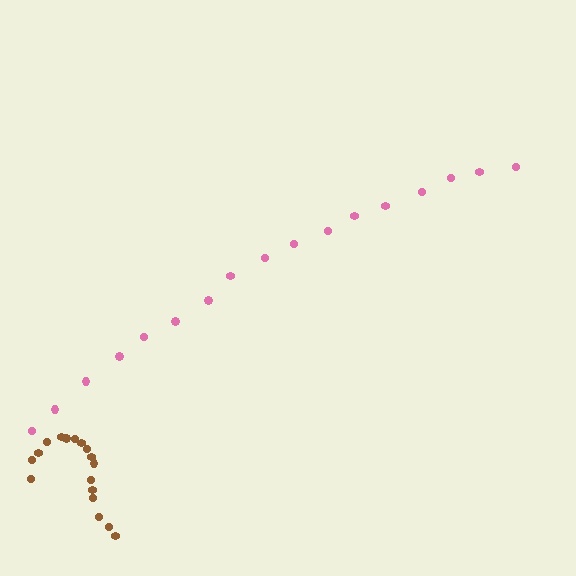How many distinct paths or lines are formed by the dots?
There are 2 distinct paths.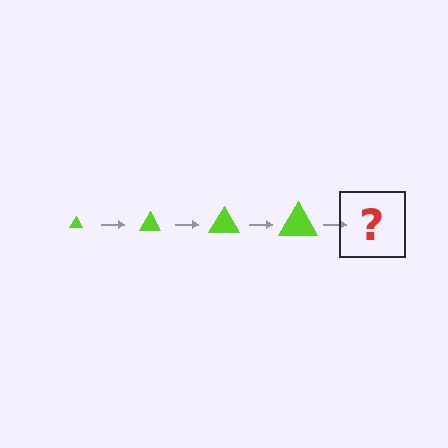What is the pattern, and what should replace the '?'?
The pattern is that the triangle gets progressively larger each step. The '?' should be a lime triangle, larger than the previous one.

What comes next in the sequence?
The next element should be a lime triangle, larger than the previous one.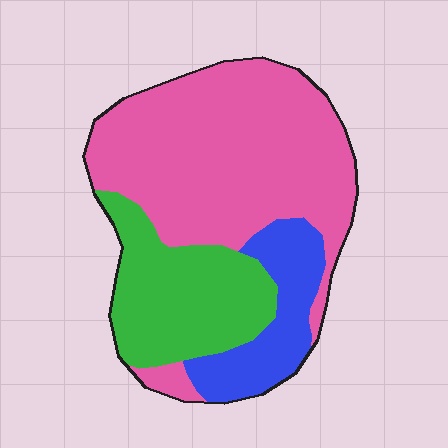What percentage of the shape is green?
Green covers about 25% of the shape.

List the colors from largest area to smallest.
From largest to smallest: pink, green, blue.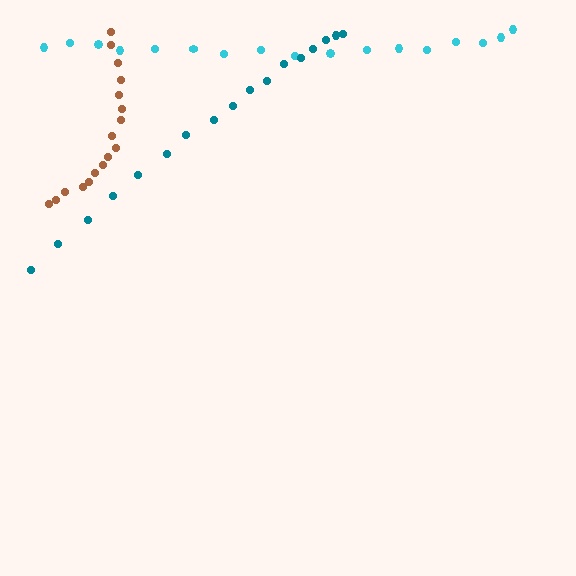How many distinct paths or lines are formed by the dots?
There are 3 distinct paths.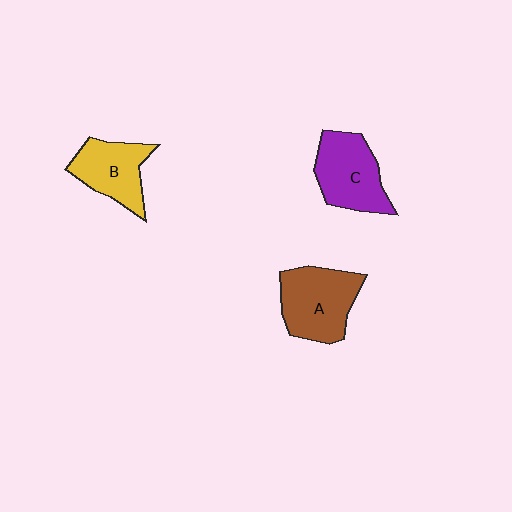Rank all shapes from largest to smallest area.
From largest to smallest: A (brown), C (purple), B (yellow).